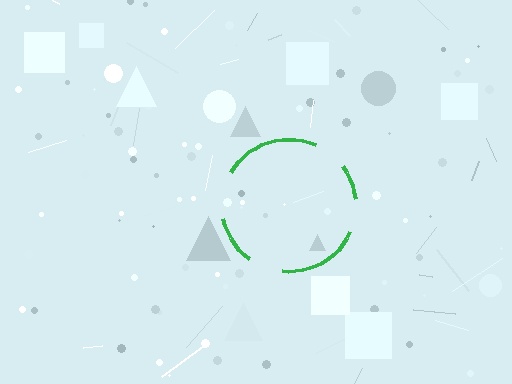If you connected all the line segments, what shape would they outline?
They would outline a circle.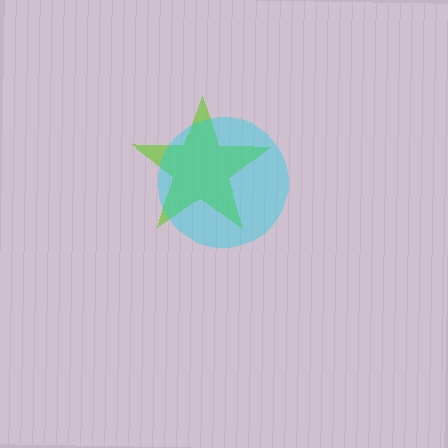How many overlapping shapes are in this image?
There are 2 overlapping shapes in the image.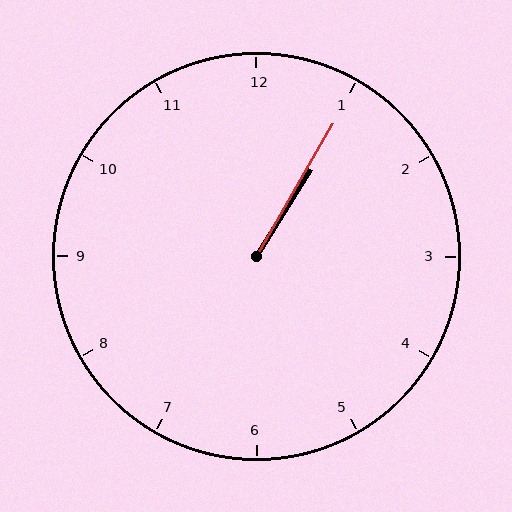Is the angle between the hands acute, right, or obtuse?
It is acute.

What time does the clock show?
1:05.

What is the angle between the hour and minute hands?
Approximately 2 degrees.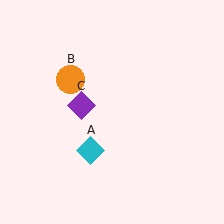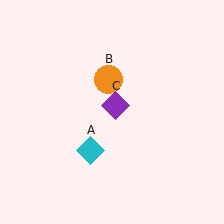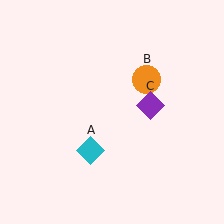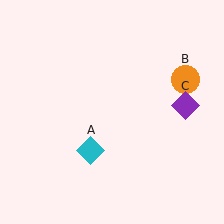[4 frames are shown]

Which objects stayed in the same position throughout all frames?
Cyan diamond (object A) remained stationary.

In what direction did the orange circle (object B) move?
The orange circle (object B) moved right.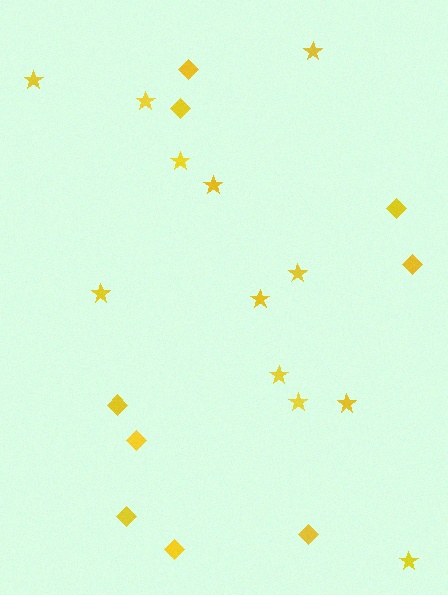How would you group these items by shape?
There are 2 groups: one group of diamonds (9) and one group of stars (12).